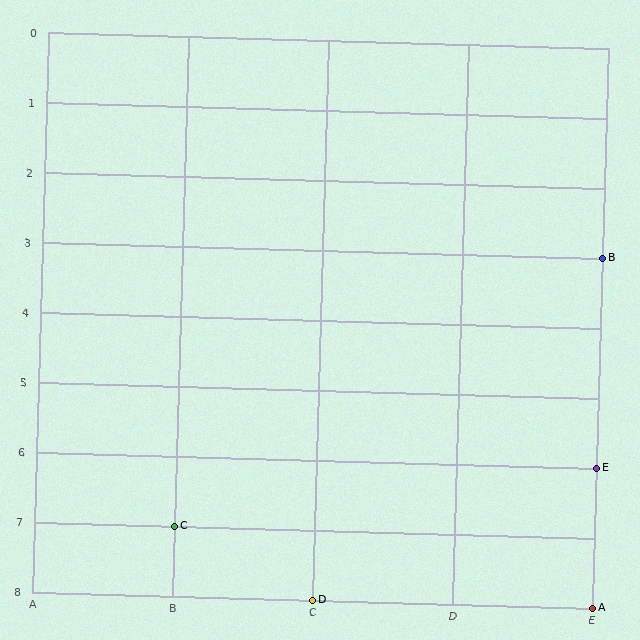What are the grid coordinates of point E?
Point E is at grid coordinates (E, 6).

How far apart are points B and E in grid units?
Points B and E are 3 rows apart.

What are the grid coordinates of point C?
Point C is at grid coordinates (B, 7).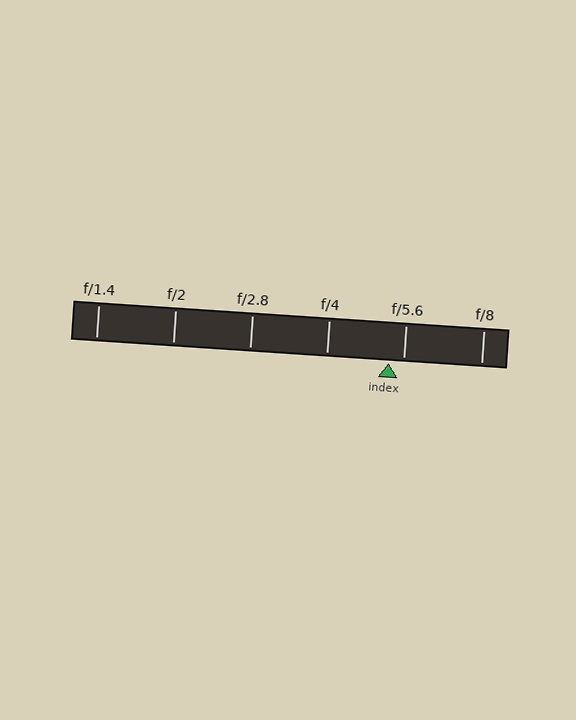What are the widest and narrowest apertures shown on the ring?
The widest aperture shown is f/1.4 and the narrowest is f/8.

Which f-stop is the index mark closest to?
The index mark is closest to f/5.6.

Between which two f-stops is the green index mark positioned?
The index mark is between f/4 and f/5.6.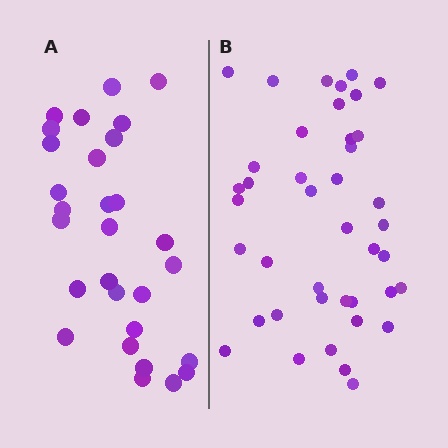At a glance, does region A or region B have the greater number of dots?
Region B (the right region) has more dots.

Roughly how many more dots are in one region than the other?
Region B has roughly 12 or so more dots than region A.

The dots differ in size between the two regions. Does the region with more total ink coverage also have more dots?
No. Region A has more total ink coverage because its dots are larger, but region B actually contains more individual dots. Total area can be misleading — the number of items is what matters here.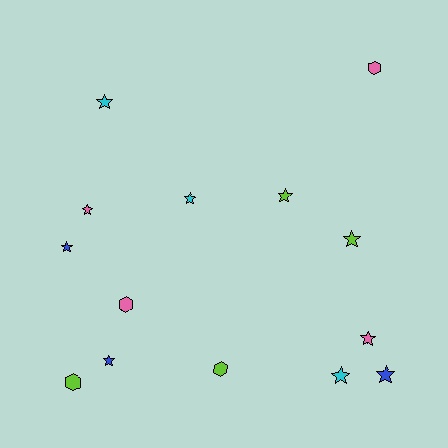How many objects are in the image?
There are 14 objects.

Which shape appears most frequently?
Star, with 10 objects.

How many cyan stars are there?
There are 3 cyan stars.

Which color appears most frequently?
Lime, with 4 objects.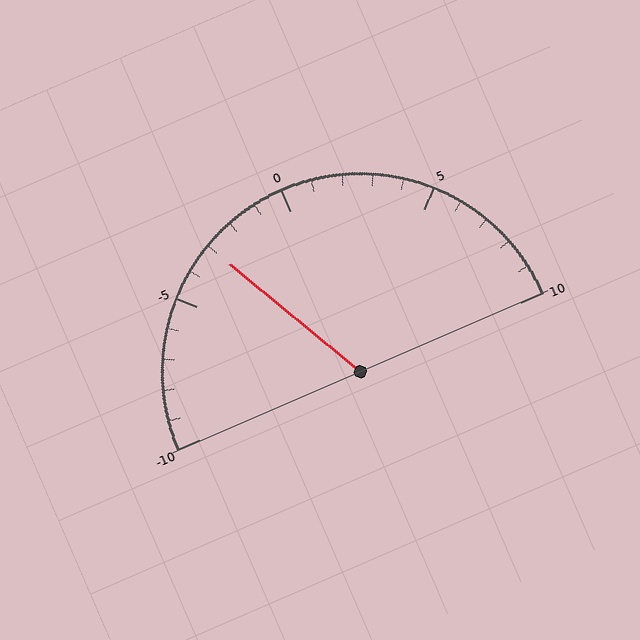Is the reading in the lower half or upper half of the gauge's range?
The reading is in the lower half of the range (-10 to 10).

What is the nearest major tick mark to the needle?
The nearest major tick mark is -5.